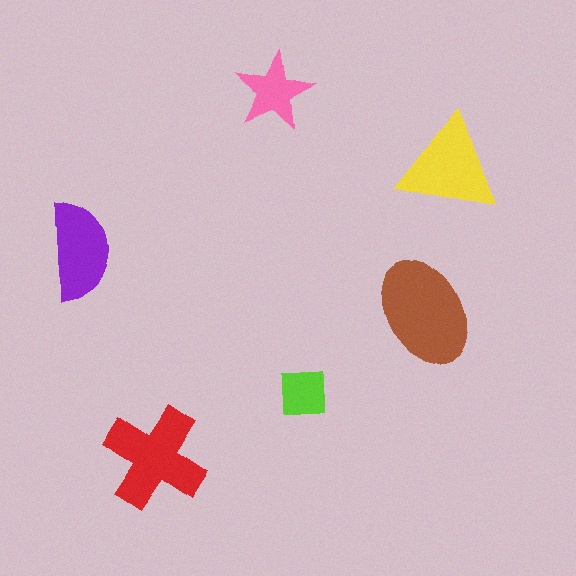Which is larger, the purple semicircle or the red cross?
The red cross.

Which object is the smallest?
The lime square.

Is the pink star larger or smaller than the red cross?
Smaller.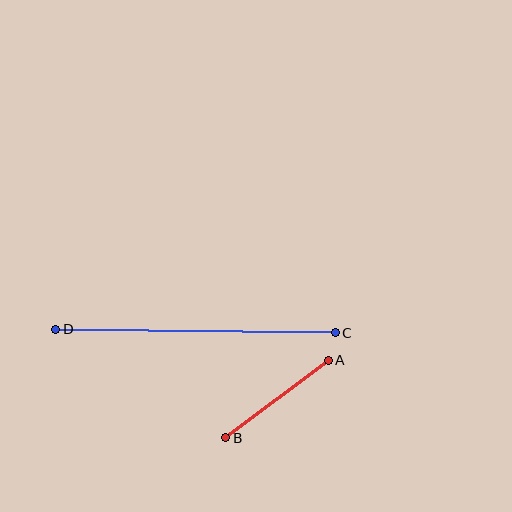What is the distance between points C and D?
The distance is approximately 279 pixels.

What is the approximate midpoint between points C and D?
The midpoint is at approximately (196, 331) pixels.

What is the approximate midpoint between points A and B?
The midpoint is at approximately (277, 399) pixels.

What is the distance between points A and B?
The distance is approximately 129 pixels.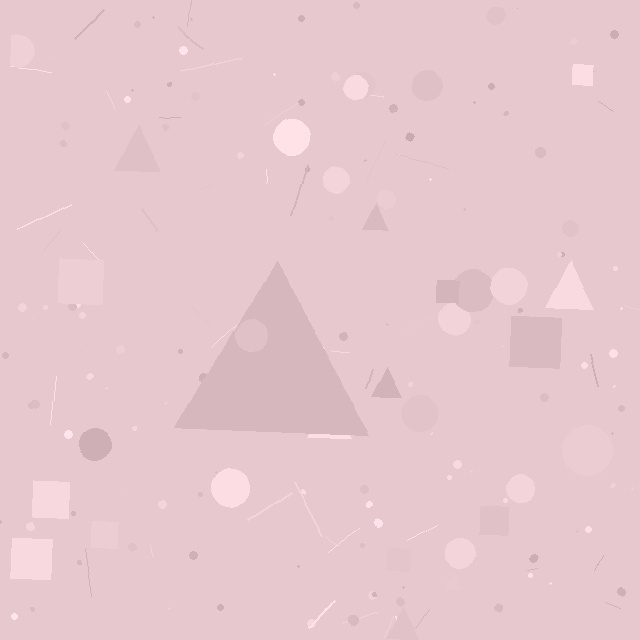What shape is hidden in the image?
A triangle is hidden in the image.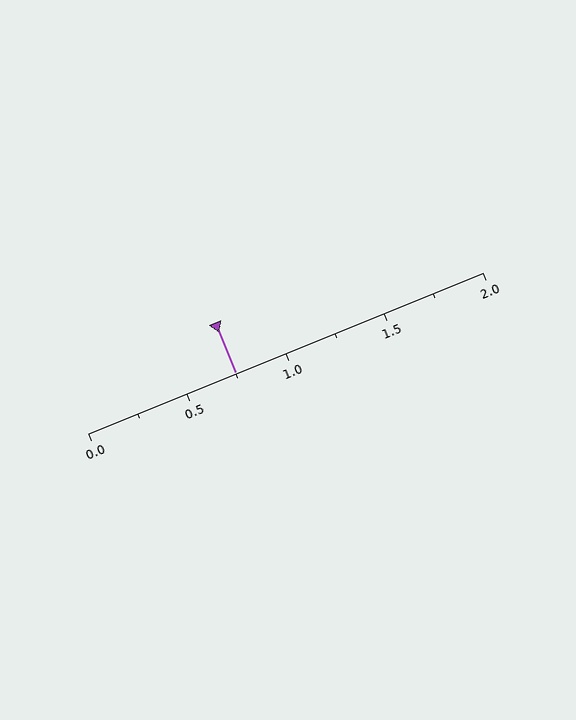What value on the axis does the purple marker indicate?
The marker indicates approximately 0.75.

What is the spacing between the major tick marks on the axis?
The major ticks are spaced 0.5 apart.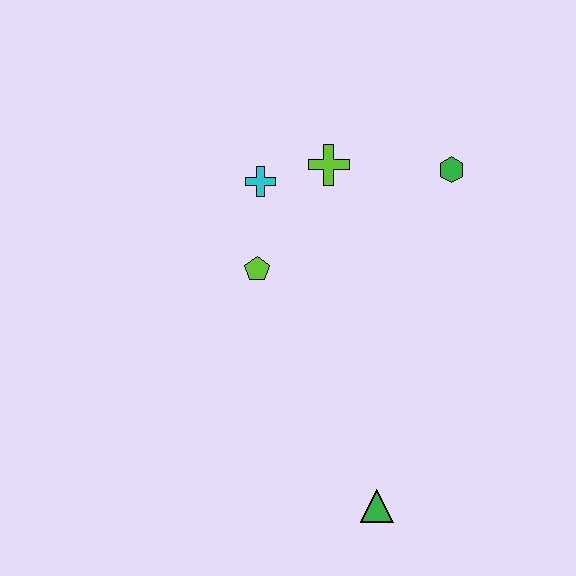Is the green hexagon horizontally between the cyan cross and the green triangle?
No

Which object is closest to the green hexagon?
The lime cross is closest to the green hexagon.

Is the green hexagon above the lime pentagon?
Yes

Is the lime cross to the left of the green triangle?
Yes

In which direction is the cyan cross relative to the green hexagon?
The cyan cross is to the left of the green hexagon.